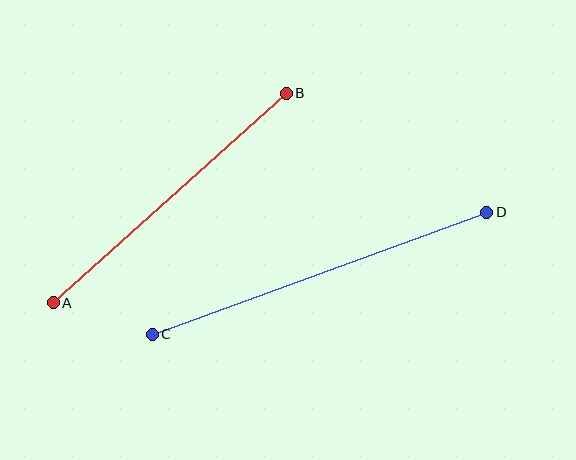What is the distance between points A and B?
The distance is approximately 314 pixels.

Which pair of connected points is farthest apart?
Points C and D are farthest apart.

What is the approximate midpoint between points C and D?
The midpoint is at approximately (319, 273) pixels.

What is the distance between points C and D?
The distance is approximately 356 pixels.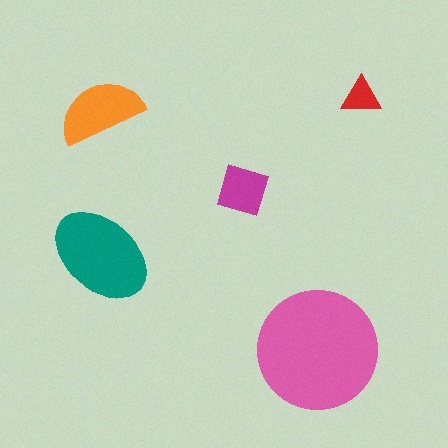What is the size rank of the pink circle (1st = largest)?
1st.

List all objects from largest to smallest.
The pink circle, the teal ellipse, the orange semicircle, the magenta square, the red triangle.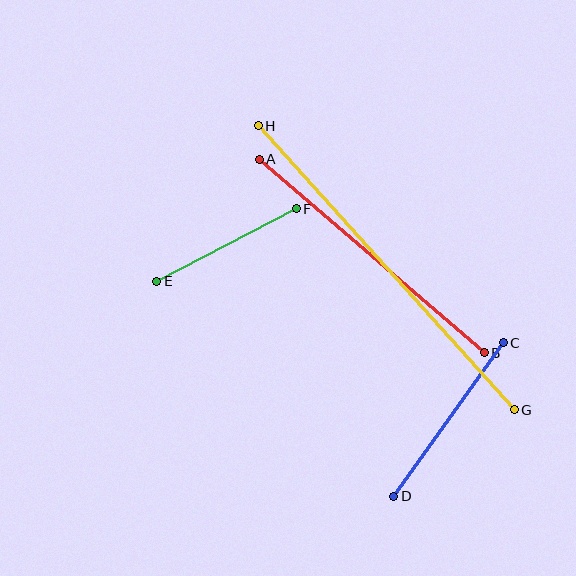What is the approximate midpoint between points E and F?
The midpoint is at approximately (227, 245) pixels.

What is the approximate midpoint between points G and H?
The midpoint is at approximately (386, 268) pixels.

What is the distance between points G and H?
The distance is approximately 382 pixels.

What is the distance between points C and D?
The distance is approximately 188 pixels.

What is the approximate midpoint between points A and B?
The midpoint is at approximately (372, 256) pixels.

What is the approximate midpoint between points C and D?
The midpoint is at approximately (448, 420) pixels.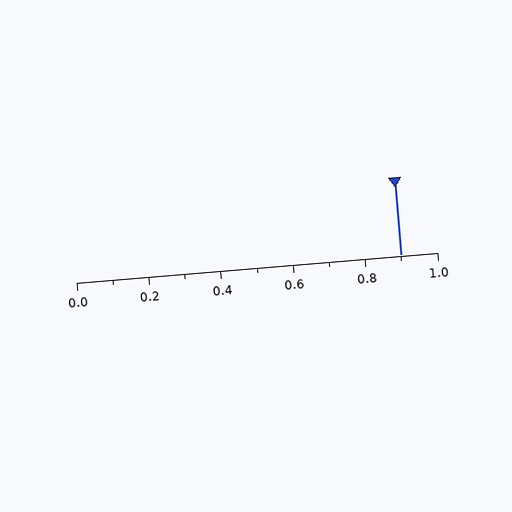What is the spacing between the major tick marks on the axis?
The major ticks are spaced 0.2 apart.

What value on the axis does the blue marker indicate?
The marker indicates approximately 0.9.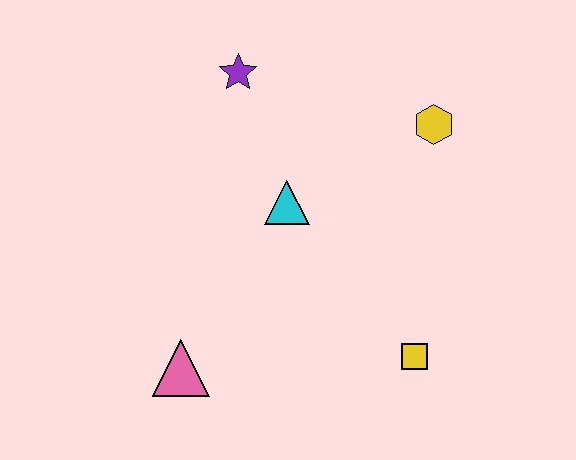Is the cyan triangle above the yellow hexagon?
No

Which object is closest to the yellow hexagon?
The cyan triangle is closest to the yellow hexagon.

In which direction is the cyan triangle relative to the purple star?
The cyan triangle is below the purple star.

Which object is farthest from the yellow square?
The purple star is farthest from the yellow square.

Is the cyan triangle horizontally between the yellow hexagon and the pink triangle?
Yes